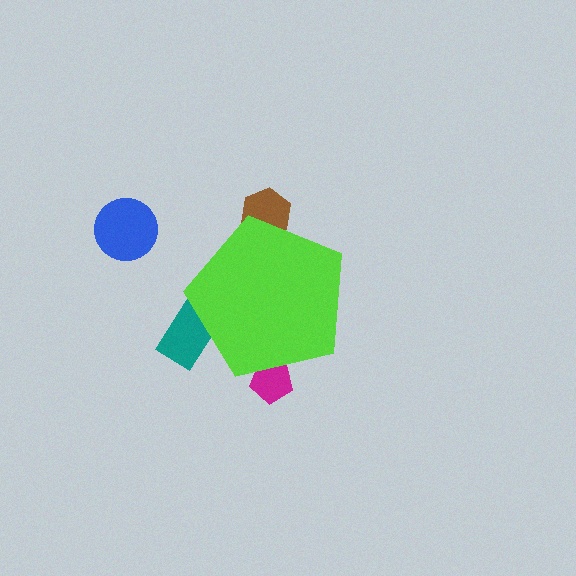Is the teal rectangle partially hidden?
Yes, the teal rectangle is partially hidden behind the lime pentagon.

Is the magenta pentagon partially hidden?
Yes, the magenta pentagon is partially hidden behind the lime pentagon.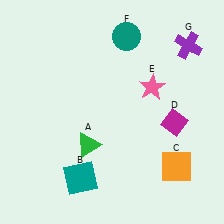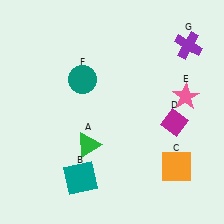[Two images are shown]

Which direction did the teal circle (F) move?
The teal circle (F) moved left.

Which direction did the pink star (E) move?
The pink star (E) moved right.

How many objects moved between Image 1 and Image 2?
2 objects moved between the two images.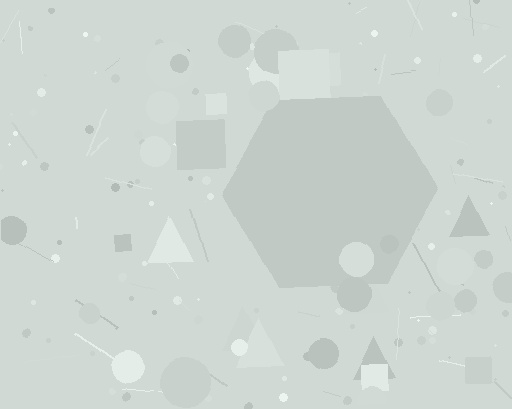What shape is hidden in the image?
A hexagon is hidden in the image.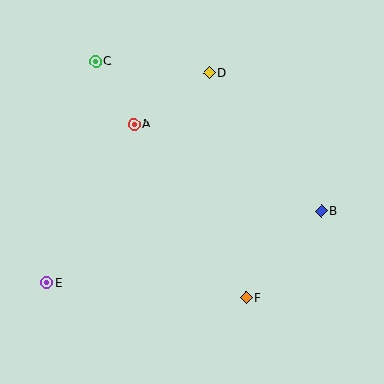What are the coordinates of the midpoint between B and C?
The midpoint between B and C is at (208, 136).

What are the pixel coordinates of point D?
Point D is at (209, 73).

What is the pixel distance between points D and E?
The distance between D and E is 265 pixels.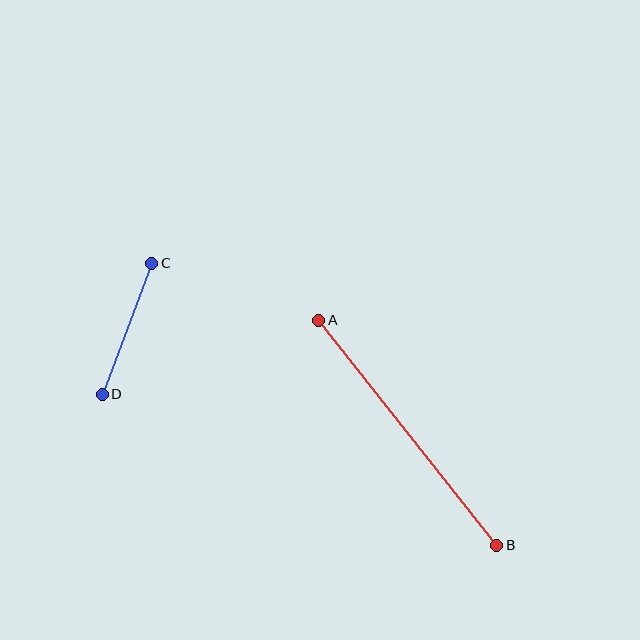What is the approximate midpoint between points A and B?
The midpoint is at approximately (408, 433) pixels.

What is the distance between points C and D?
The distance is approximately 140 pixels.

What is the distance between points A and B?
The distance is approximately 287 pixels.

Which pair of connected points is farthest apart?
Points A and B are farthest apart.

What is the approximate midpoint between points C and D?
The midpoint is at approximately (127, 329) pixels.